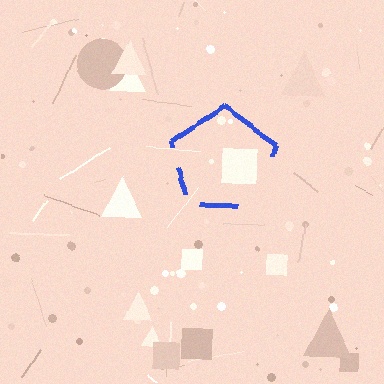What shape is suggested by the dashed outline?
The dashed outline suggests a pentagon.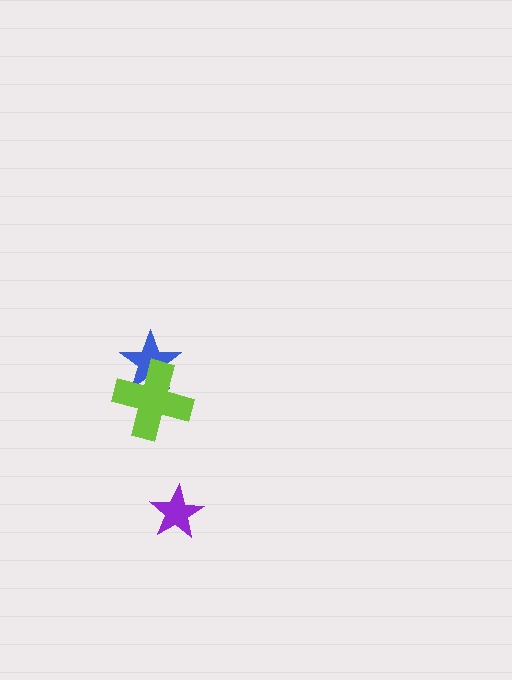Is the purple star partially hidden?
No, no other shape covers it.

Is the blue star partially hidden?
Yes, it is partially covered by another shape.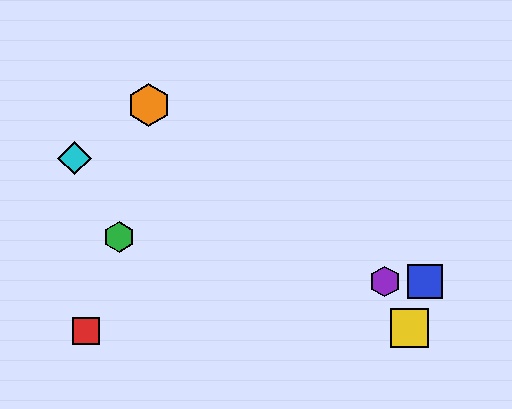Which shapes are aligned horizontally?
The blue square, the purple hexagon are aligned horizontally.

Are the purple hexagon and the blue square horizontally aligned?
Yes, both are at y≈281.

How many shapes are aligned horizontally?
2 shapes (the blue square, the purple hexagon) are aligned horizontally.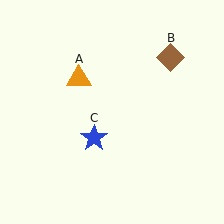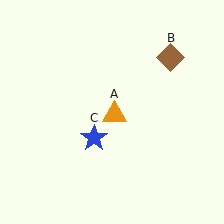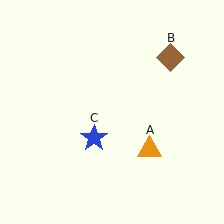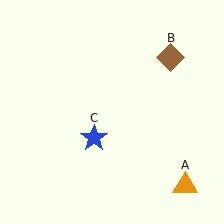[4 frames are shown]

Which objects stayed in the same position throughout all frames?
Brown diamond (object B) and blue star (object C) remained stationary.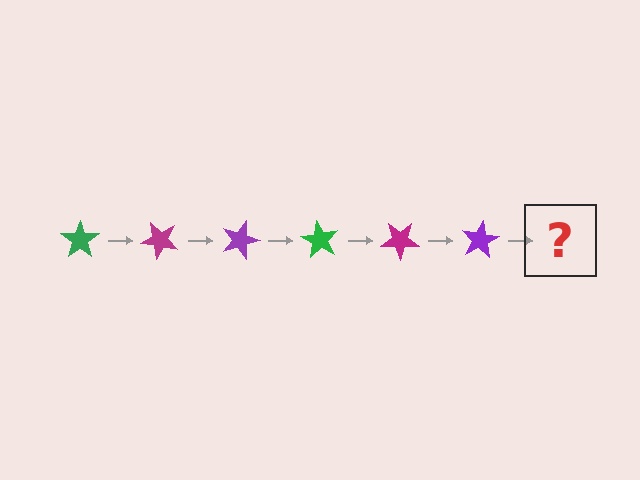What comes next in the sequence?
The next element should be a green star, rotated 270 degrees from the start.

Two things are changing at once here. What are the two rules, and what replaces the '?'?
The two rules are that it rotates 45 degrees each step and the color cycles through green, magenta, and purple. The '?' should be a green star, rotated 270 degrees from the start.